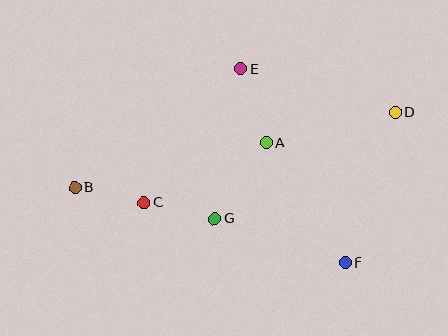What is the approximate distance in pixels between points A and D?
The distance between A and D is approximately 133 pixels.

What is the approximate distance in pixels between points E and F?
The distance between E and F is approximately 220 pixels.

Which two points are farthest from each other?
Points B and D are farthest from each other.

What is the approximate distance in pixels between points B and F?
The distance between B and F is approximately 281 pixels.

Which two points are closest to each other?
Points B and C are closest to each other.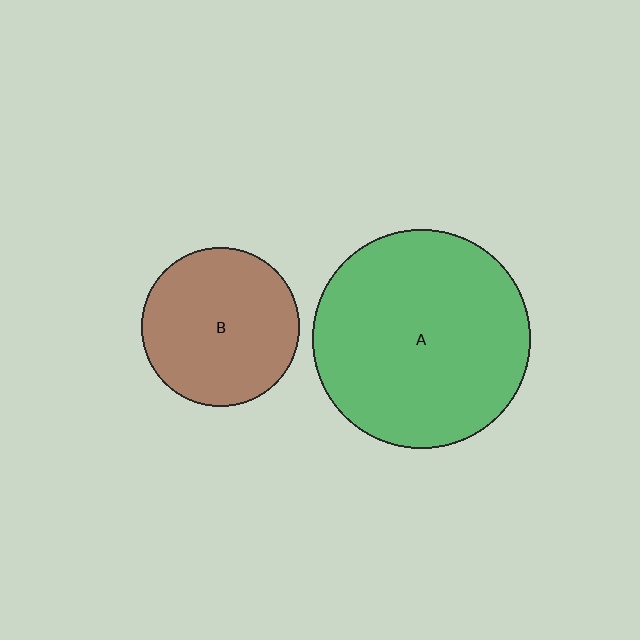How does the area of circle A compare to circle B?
Approximately 1.9 times.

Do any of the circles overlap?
No, none of the circles overlap.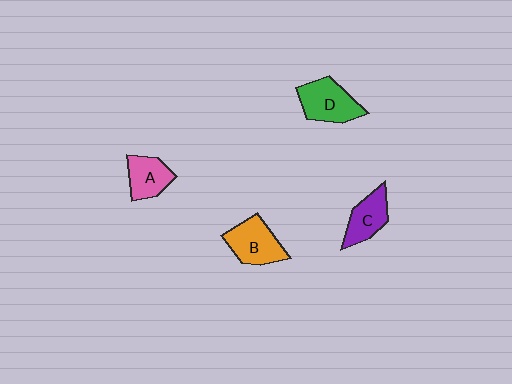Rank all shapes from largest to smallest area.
From largest to smallest: D (green), B (orange), C (purple), A (pink).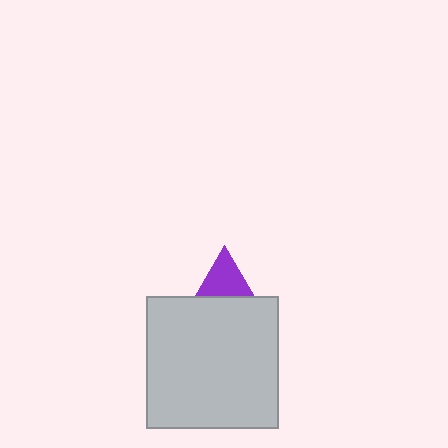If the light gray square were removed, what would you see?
You would see the complete purple triangle.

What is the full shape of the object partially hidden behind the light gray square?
The partially hidden object is a purple triangle.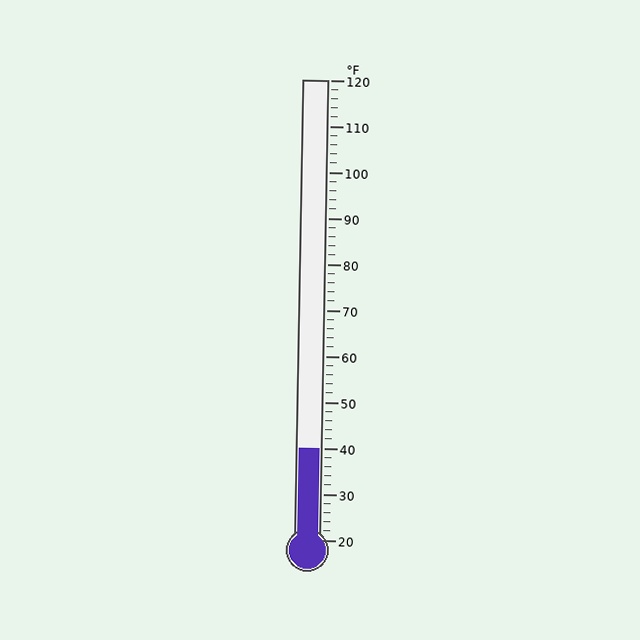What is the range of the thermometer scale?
The thermometer scale ranges from 20°F to 120°F.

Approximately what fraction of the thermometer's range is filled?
The thermometer is filled to approximately 20% of its range.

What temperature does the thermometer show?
The thermometer shows approximately 40°F.